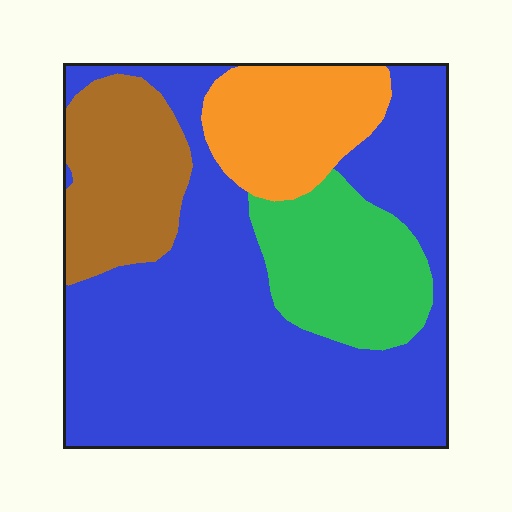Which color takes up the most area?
Blue, at roughly 55%.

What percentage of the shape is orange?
Orange takes up about one eighth (1/8) of the shape.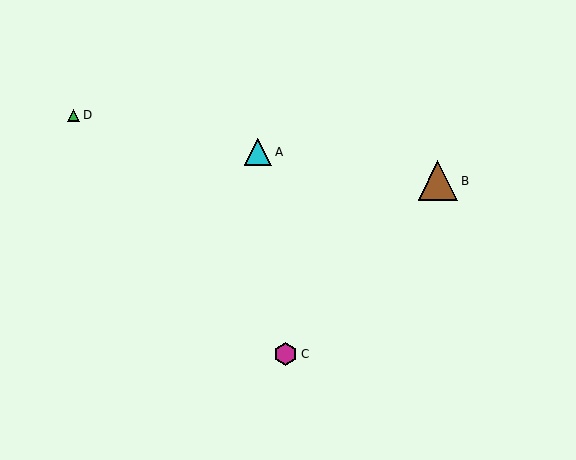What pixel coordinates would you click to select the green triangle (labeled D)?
Click at (73, 115) to select the green triangle D.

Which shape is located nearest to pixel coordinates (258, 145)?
The cyan triangle (labeled A) at (258, 152) is nearest to that location.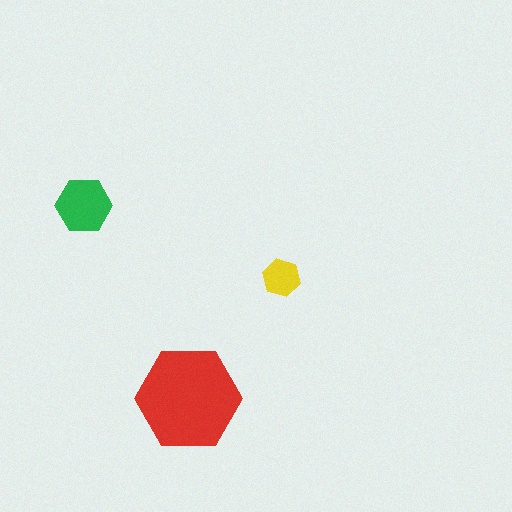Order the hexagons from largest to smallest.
the red one, the green one, the yellow one.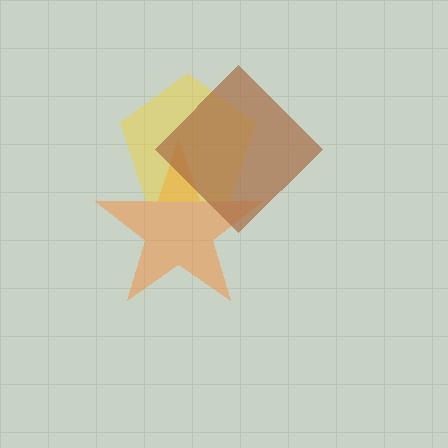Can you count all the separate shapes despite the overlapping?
Yes, there are 3 separate shapes.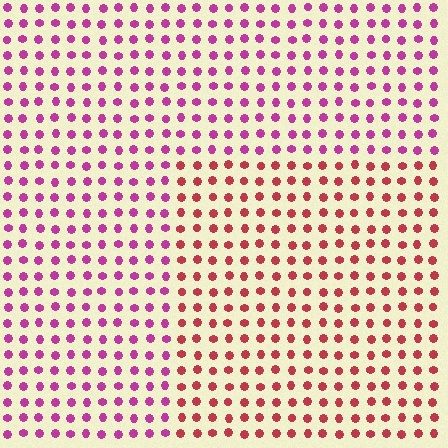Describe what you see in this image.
The image is filled with small magenta elements in a uniform arrangement. A rectangle-shaped region is visible where the elements are tinted to a slightly different hue, forming a subtle color boundary.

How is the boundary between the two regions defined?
The boundary is defined purely by a slight shift in hue (about 39 degrees). Spacing, size, and orientation are identical on both sides.